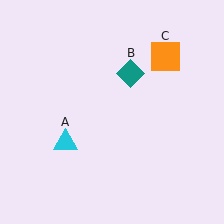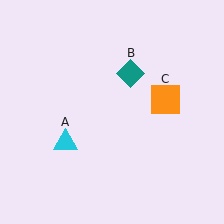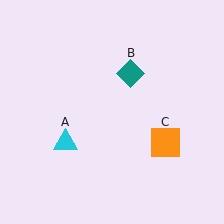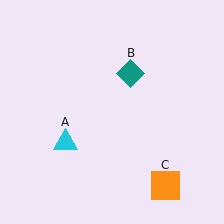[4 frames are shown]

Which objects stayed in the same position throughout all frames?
Cyan triangle (object A) and teal diamond (object B) remained stationary.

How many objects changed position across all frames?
1 object changed position: orange square (object C).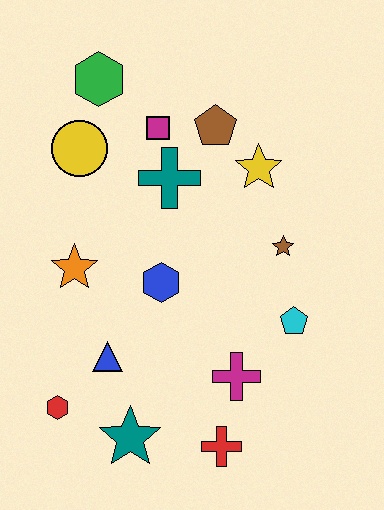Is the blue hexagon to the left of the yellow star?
Yes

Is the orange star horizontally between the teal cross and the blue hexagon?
No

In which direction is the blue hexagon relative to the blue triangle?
The blue hexagon is above the blue triangle.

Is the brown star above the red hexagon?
Yes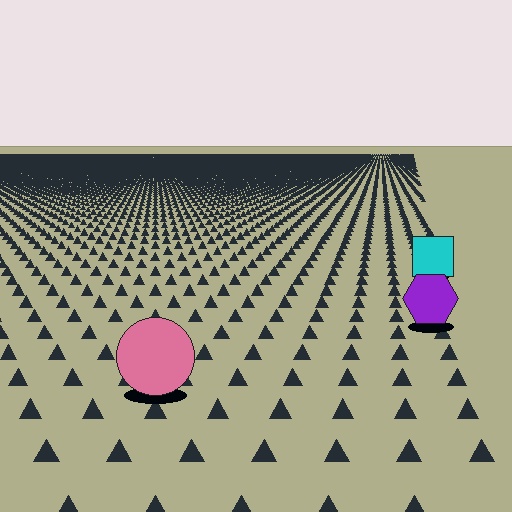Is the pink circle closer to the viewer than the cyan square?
Yes. The pink circle is closer — you can tell from the texture gradient: the ground texture is coarser near it.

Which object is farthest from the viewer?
The cyan square is farthest from the viewer. It appears smaller and the ground texture around it is denser.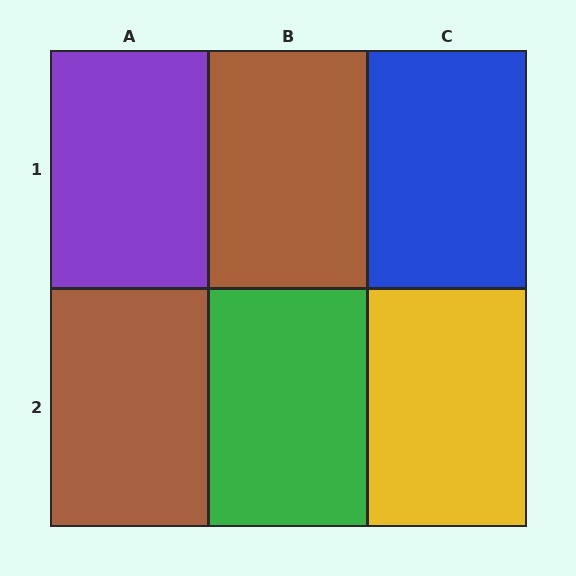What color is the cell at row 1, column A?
Purple.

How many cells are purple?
1 cell is purple.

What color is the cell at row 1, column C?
Blue.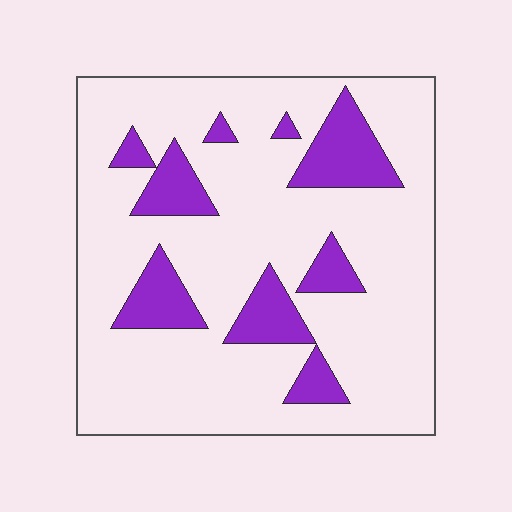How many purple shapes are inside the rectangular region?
9.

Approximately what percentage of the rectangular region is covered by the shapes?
Approximately 20%.